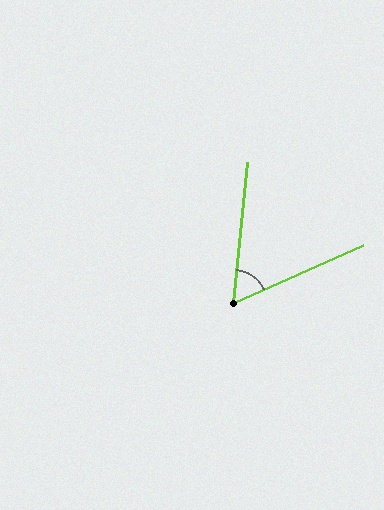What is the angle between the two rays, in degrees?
Approximately 60 degrees.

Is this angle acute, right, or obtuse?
It is acute.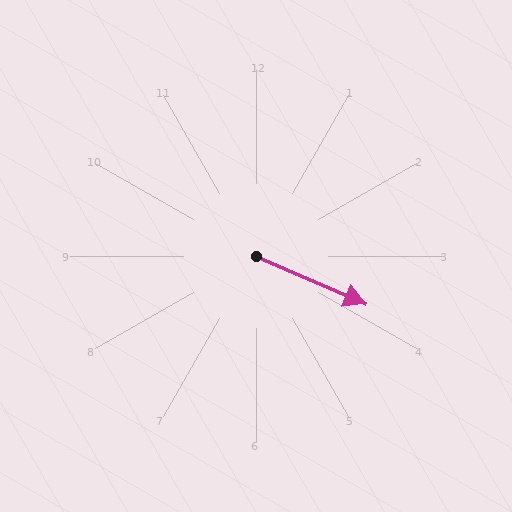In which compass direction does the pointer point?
Southeast.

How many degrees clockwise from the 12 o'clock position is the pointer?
Approximately 114 degrees.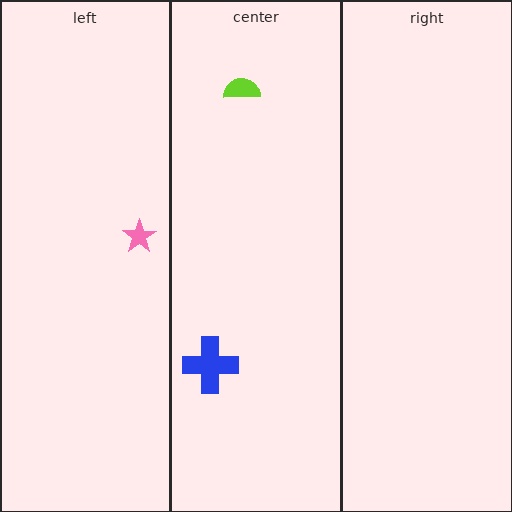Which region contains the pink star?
The left region.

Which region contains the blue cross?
The center region.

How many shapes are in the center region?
2.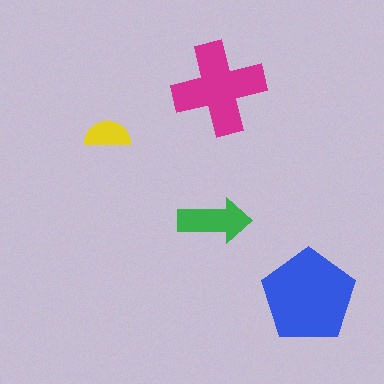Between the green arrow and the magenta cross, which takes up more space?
The magenta cross.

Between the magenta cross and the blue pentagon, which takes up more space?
The blue pentagon.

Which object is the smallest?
The yellow semicircle.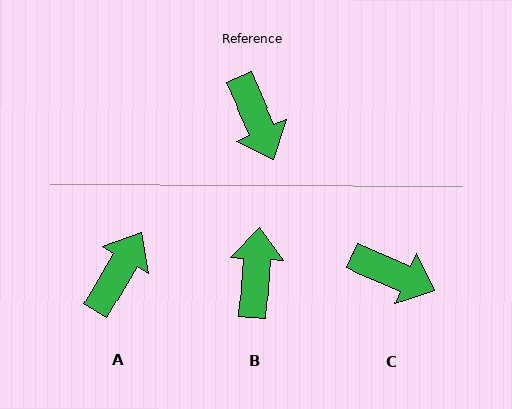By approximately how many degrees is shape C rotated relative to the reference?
Approximately 44 degrees counter-clockwise.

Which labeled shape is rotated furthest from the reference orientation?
B, about 153 degrees away.